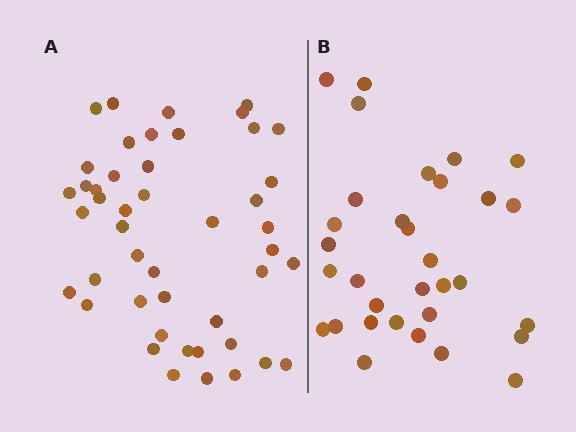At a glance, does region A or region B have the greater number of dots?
Region A (the left region) has more dots.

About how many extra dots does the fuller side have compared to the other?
Region A has approximately 15 more dots than region B.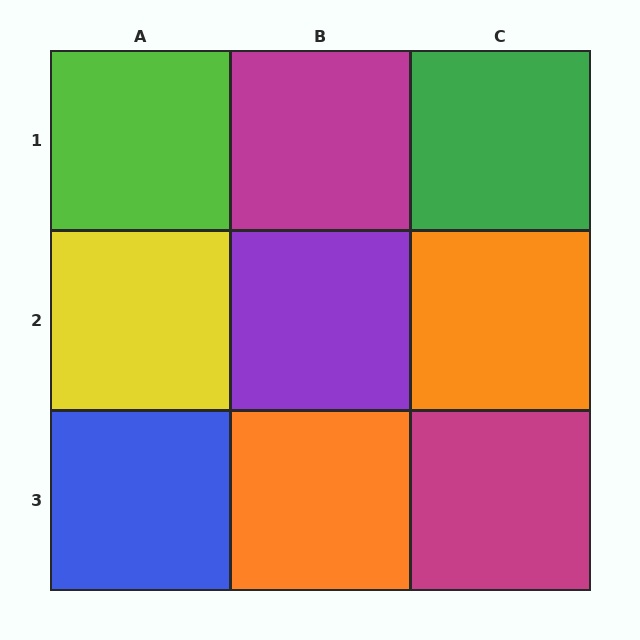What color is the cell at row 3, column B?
Orange.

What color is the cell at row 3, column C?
Magenta.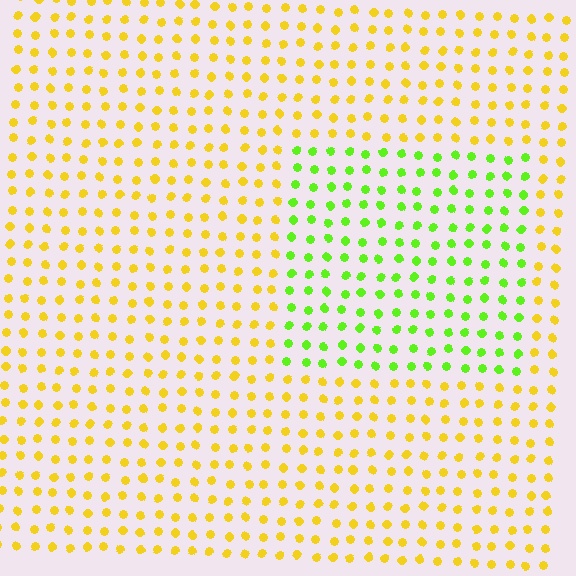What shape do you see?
I see a rectangle.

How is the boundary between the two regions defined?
The boundary is defined purely by a slight shift in hue (about 51 degrees). Spacing, size, and orientation are identical on both sides.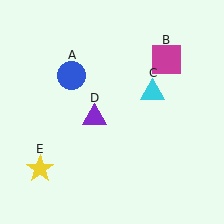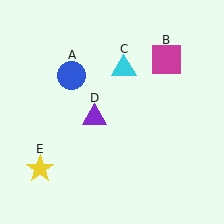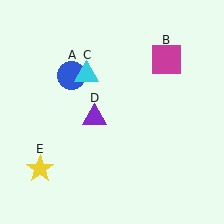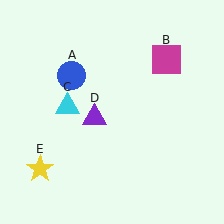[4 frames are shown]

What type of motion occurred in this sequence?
The cyan triangle (object C) rotated counterclockwise around the center of the scene.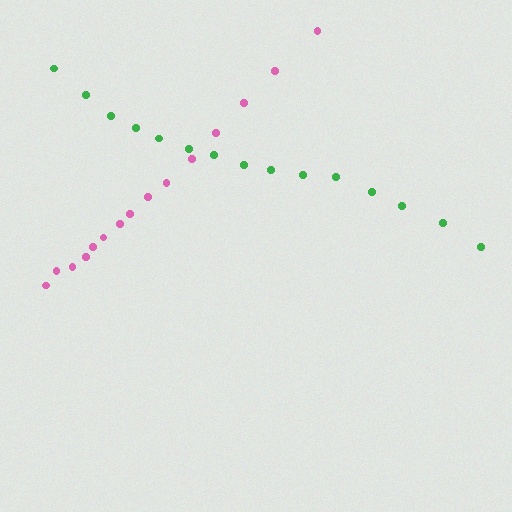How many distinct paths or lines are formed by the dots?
There are 2 distinct paths.